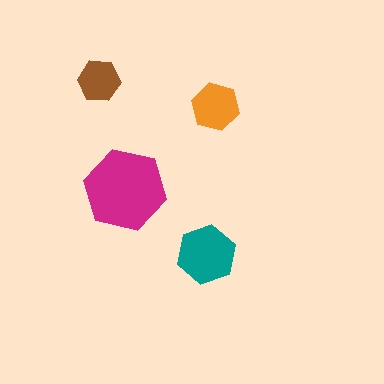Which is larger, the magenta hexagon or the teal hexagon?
The magenta one.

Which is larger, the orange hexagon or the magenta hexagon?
The magenta one.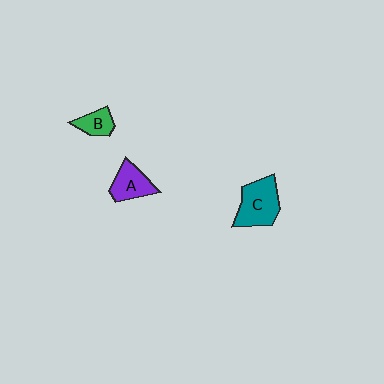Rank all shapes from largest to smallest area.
From largest to smallest: C (teal), A (purple), B (green).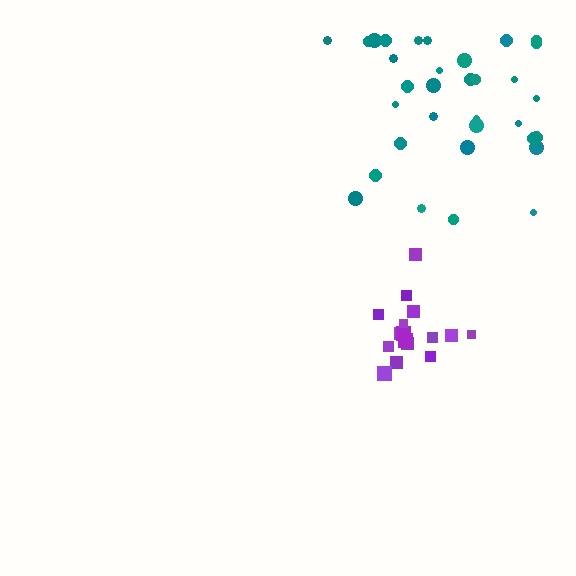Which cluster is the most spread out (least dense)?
Teal.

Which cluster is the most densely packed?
Purple.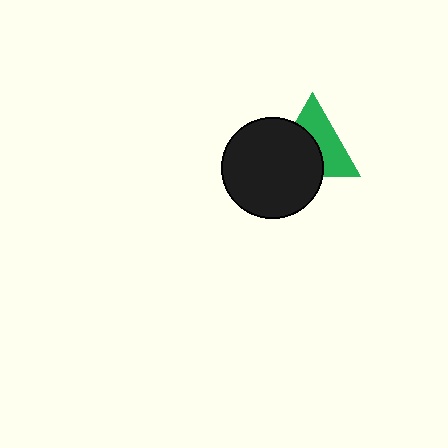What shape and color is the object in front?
The object in front is a black circle.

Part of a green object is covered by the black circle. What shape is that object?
It is a triangle.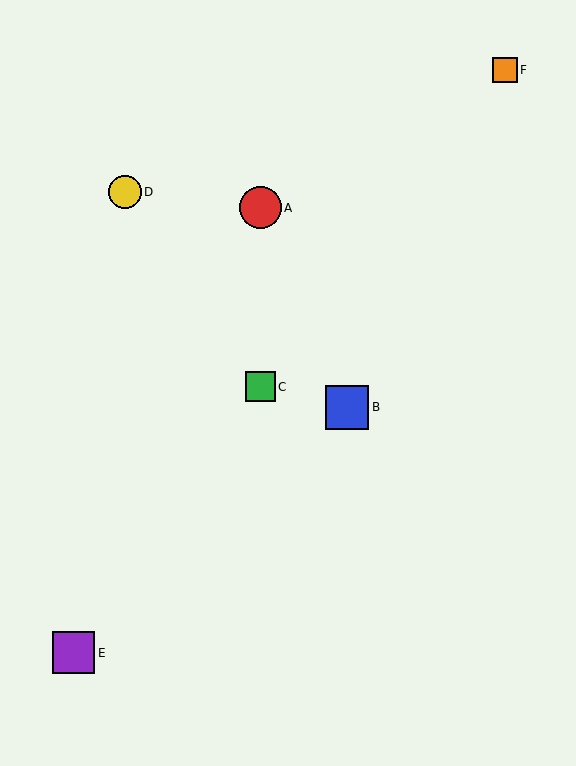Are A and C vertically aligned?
Yes, both are at x≈260.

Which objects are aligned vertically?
Objects A, C are aligned vertically.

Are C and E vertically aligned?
No, C is at x≈260 and E is at x≈73.